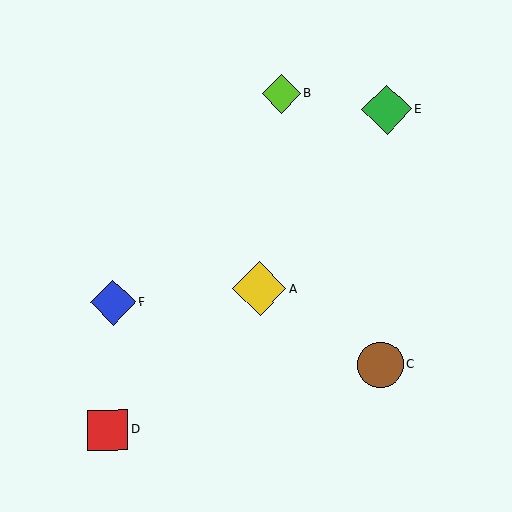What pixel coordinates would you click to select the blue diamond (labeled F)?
Click at (113, 302) to select the blue diamond F.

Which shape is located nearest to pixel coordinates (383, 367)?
The brown circle (labeled C) at (381, 364) is nearest to that location.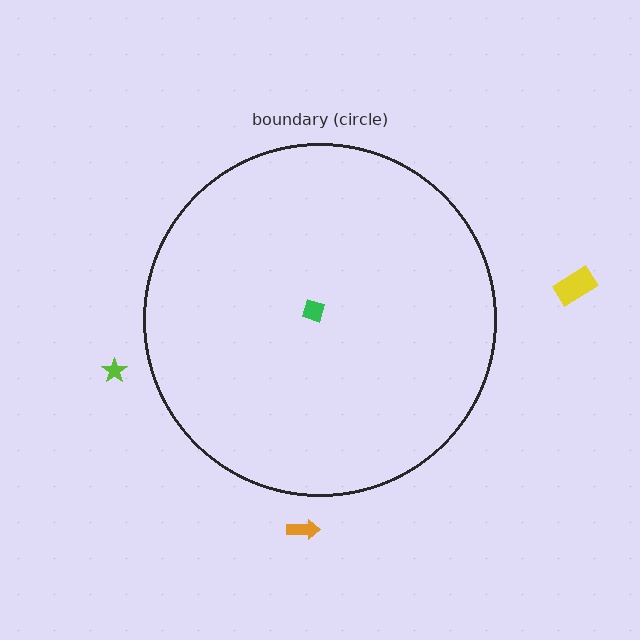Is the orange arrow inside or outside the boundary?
Outside.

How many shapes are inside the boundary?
1 inside, 3 outside.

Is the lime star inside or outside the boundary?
Outside.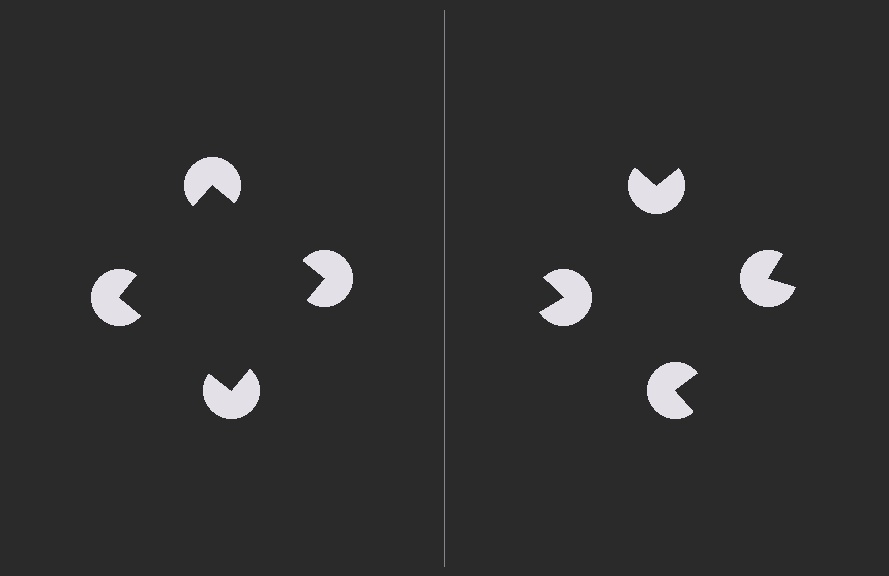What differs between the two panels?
The pac-man discs are positioned identically on both sides; only the wedge orientations differ. On the left they align to a square; on the right they are misaligned.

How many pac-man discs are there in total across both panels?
8 — 4 on each side.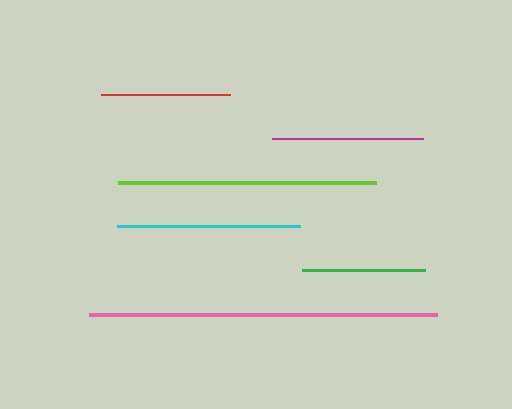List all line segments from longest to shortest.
From longest to shortest: pink, lime, cyan, magenta, red, green.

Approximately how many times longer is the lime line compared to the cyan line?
The lime line is approximately 1.4 times the length of the cyan line.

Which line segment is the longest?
The pink line is the longest at approximately 348 pixels.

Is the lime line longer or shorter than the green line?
The lime line is longer than the green line.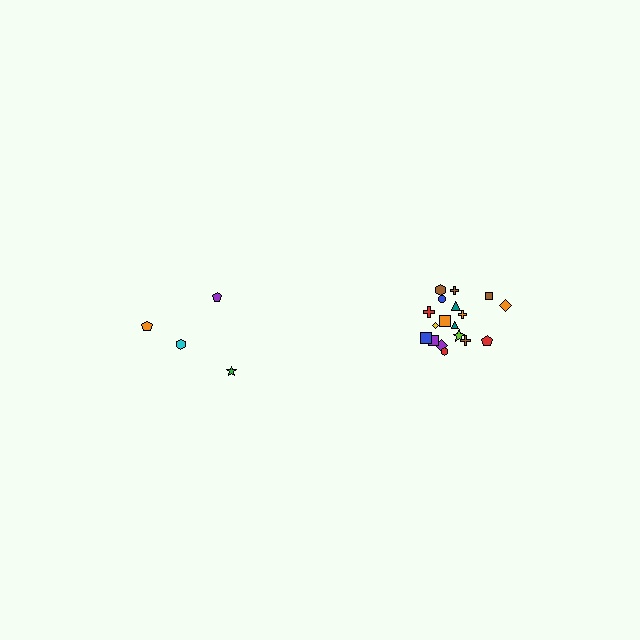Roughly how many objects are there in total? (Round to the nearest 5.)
Roughly 20 objects in total.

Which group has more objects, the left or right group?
The right group.